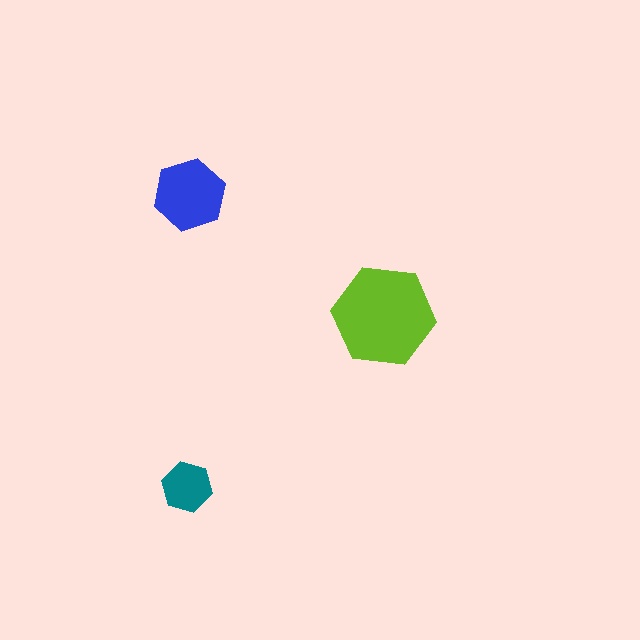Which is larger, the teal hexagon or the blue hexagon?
The blue one.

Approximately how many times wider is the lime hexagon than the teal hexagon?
About 2 times wider.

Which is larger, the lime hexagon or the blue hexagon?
The lime one.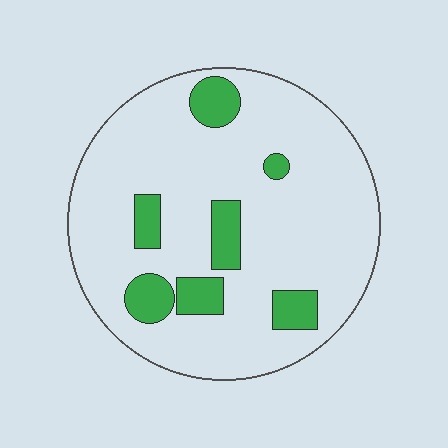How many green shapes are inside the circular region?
7.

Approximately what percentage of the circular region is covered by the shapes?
Approximately 15%.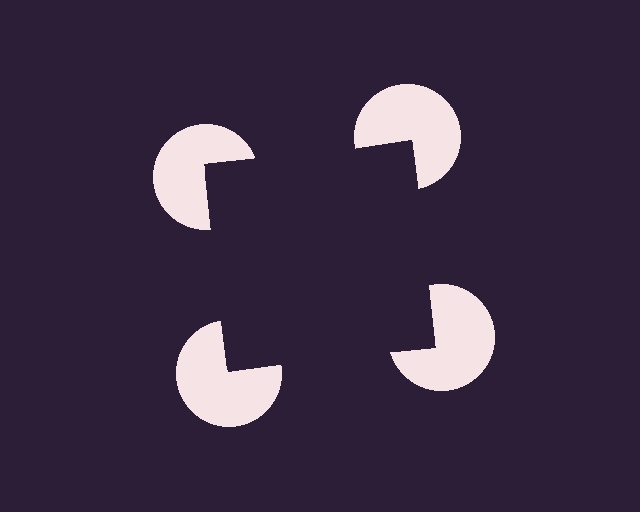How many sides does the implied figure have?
4 sides.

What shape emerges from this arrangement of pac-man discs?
An illusory square — its edges are inferred from the aligned wedge cuts in the pac-man discs, not physically drawn.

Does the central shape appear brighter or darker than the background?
It typically appears slightly darker than the background, even though no actual brightness change is drawn.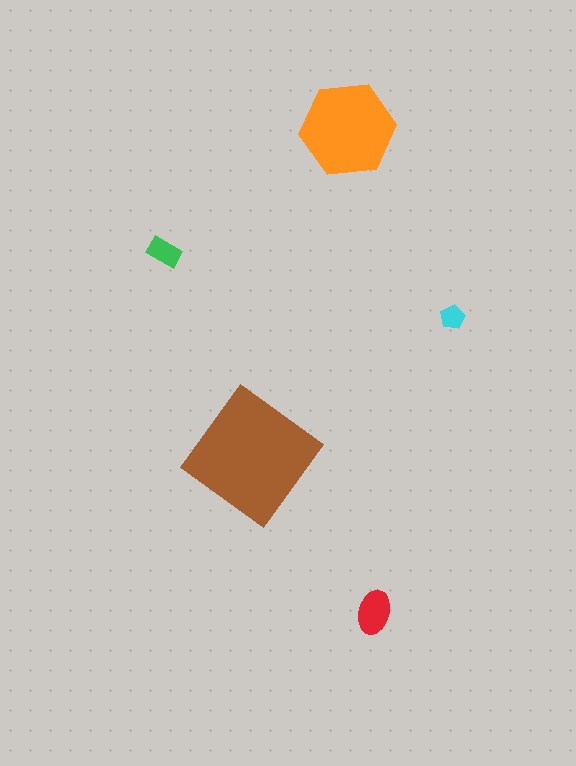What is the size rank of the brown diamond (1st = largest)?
1st.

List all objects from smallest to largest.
The cyan pentagon, the green rectangle, the red ellipse, the orange hexagon, the brown diamond.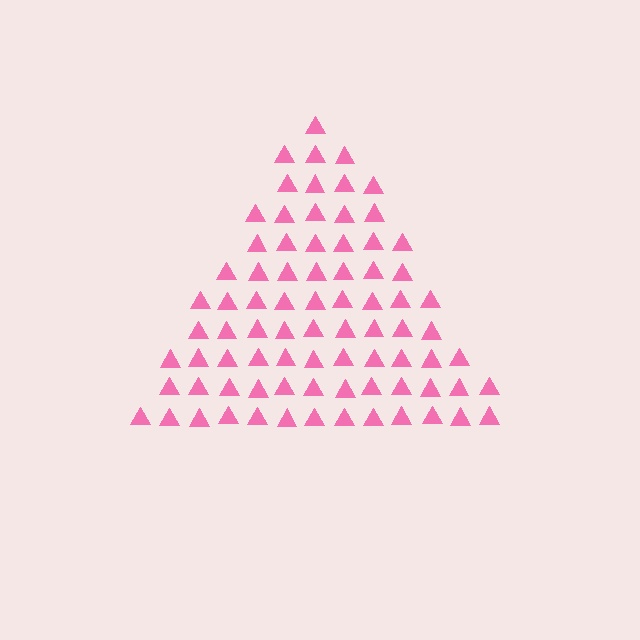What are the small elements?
The small elements are triangles.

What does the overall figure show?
The overall figure shows a triangle.